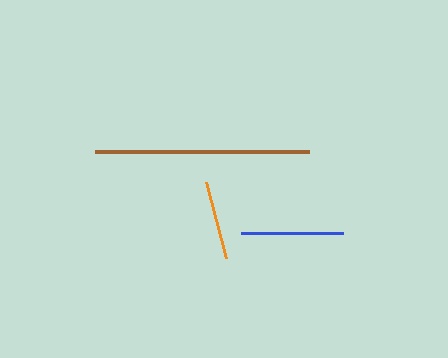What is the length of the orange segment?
The orange segment is approximately 79 pixels long.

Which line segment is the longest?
The brown line is the longest at approximately 214 pixels.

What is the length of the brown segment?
The brown segment is approximately 214 pixels long.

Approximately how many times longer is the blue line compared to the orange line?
The blue line is approximately 1.3 times the length of the orange line.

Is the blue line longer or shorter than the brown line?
The brown line is longer than the blue line.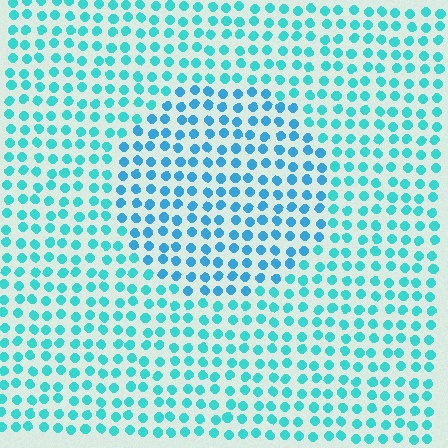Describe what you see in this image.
The image is filled with small cyan elements in a uniform arrangement. A circle-shaped region is visible where the elements are tinted to a slightly different hue, forming a subtle color boundary.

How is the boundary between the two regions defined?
The boundary is defined purely by a slight shift in hue (about 23 degrees). Spacing, size, and orientation are identical on both sides.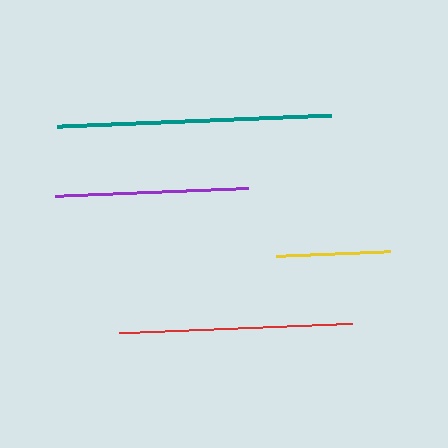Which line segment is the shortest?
The yellow line is the shortest at approximately 114 pixels.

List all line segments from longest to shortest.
From longest to shortest: teal, red, purple, yellow.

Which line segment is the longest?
The teal line is the longest at approximately 273 pixels.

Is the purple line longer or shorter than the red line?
The red line is longer than the purple line.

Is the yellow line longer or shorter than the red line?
The red line is longer than the yellow line.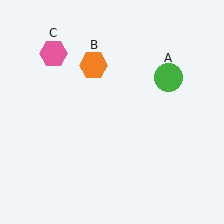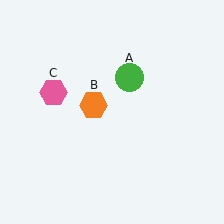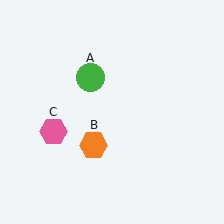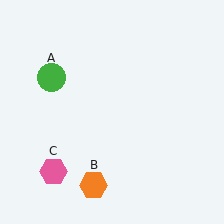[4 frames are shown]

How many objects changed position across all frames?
3 objects changed position: green circle (object A), orange hexagon (object B), pink hexagon (object C).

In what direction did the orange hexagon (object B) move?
The orange hexagon (object B) moved down.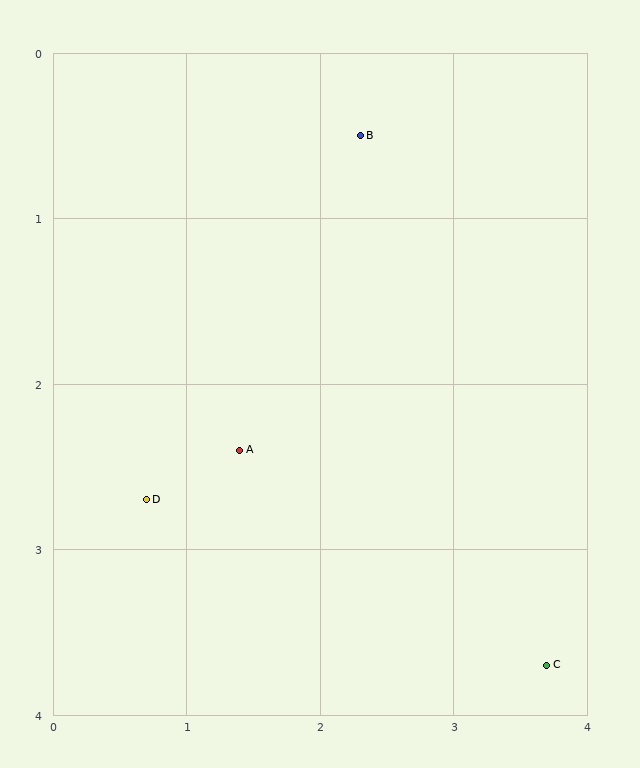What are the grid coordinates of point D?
Point D is at approximately (0.7, 2.7).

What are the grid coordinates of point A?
Point A is at approximately (1.4, 2.4).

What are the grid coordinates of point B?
Point B is at approximately (2.3, 0.5).